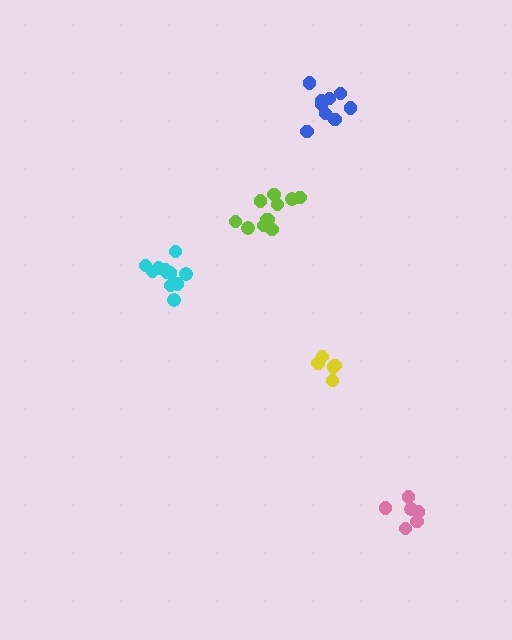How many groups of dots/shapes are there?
There are 5 groups.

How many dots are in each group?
Group 1: 9 dots, Group 2: 11 dots, Group 3: 11 dots, Group 4: 5 dots, Group 5: 6 dots (42 total).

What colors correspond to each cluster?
The clusters are colored: blue, lime, cyan, yellow, pink.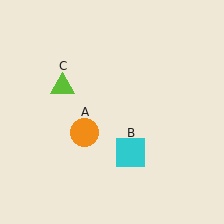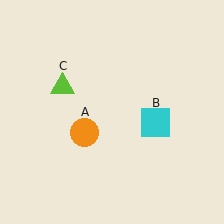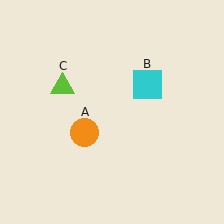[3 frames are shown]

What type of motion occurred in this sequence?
The cyan square (object B) rotated counterclockwise around the center of the scene.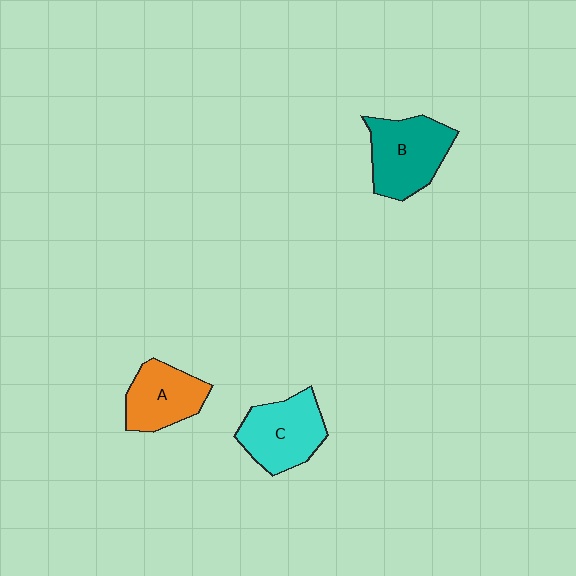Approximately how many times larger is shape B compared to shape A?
Approximately 1.3 times.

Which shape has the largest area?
Shape B (teal).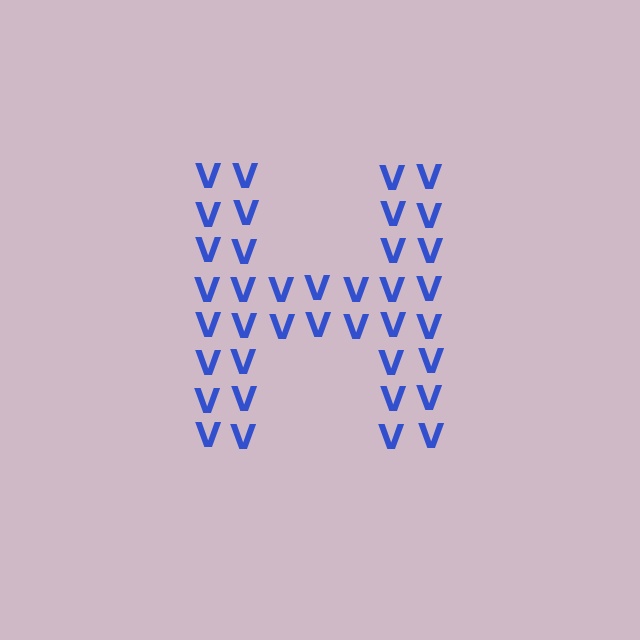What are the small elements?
The small elements are letter V's.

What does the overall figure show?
The overall figure shows the letter H.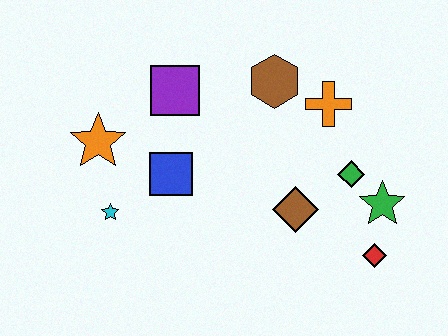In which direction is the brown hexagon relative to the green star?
The brown hexagon is above the green star.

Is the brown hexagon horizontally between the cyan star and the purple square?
No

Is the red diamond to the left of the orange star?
No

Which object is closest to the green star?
The green diamond is closest to the green star.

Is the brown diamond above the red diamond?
Yes